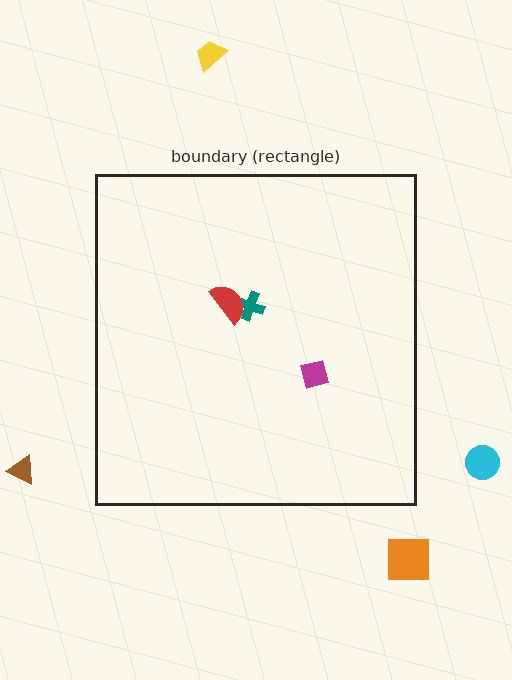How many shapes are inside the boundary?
3 inside, 4 outside.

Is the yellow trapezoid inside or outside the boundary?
Outside.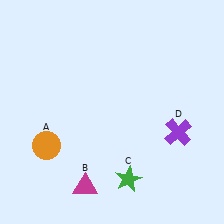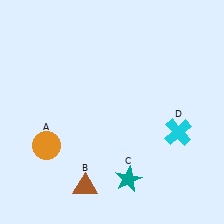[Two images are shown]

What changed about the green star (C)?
In Image 1, C is green. In Image 2, it changed to teal.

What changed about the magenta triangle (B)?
In Image 1, B is magenta. In Image 2, it changed to brown.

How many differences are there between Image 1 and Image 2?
There are 3 differences between the two images.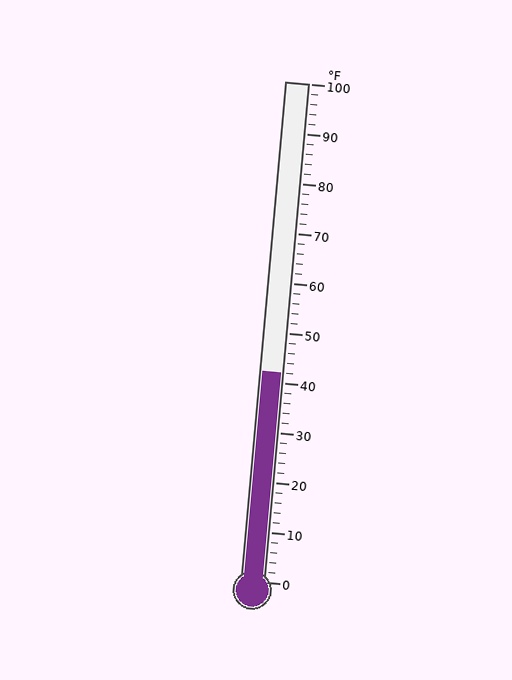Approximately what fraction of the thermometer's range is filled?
The thermometer is filled to approximately 40% of its range.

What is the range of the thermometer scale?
The thermometer scale ranges from 0°F to 100°F.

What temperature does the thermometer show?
The thermometer shows approximately 42°F.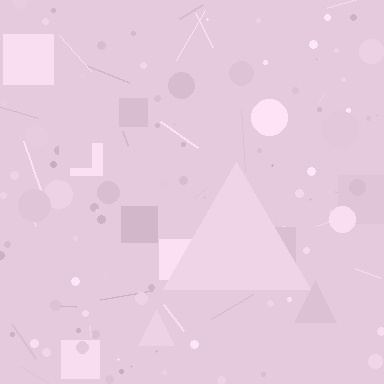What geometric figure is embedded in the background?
A triangle is embedded in the background.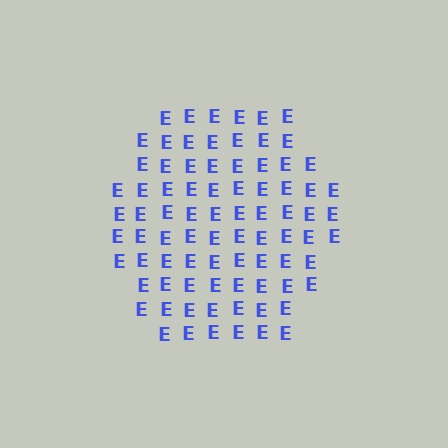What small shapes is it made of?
It is made of small letter E's.